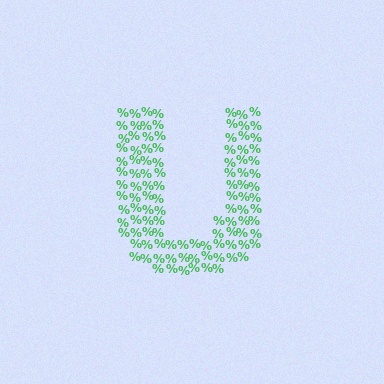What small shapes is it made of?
It is made of small percent signs.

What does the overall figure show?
The overall figure shows the letter U.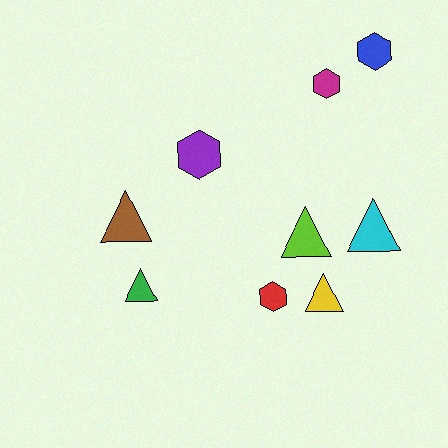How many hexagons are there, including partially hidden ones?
There are 4 hexagons.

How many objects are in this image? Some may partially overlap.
There are 9 objects.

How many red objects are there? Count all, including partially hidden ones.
There is 1 red object.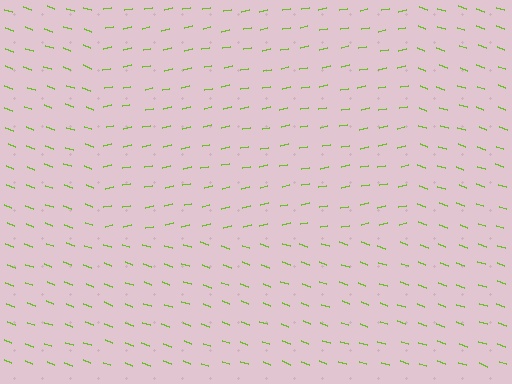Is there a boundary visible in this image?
Yes, there is a texture boundary formed by a change in line orientation.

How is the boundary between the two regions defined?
The boundary is defined purely by a change in line orientation (approximately 31 degrees difference). All lines are the same color and thickness.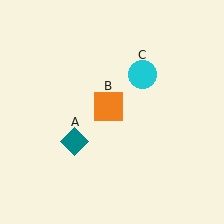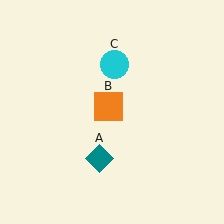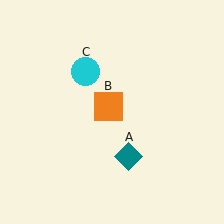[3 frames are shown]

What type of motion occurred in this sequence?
The teal diamond (object A), cyan circle (object C) rotated counterclockwise around the center of the scene.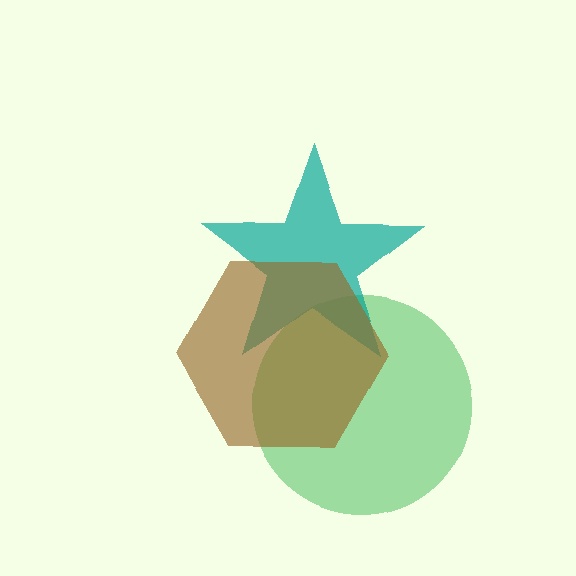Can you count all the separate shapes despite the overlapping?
Yes, there are 3 separate shapes.